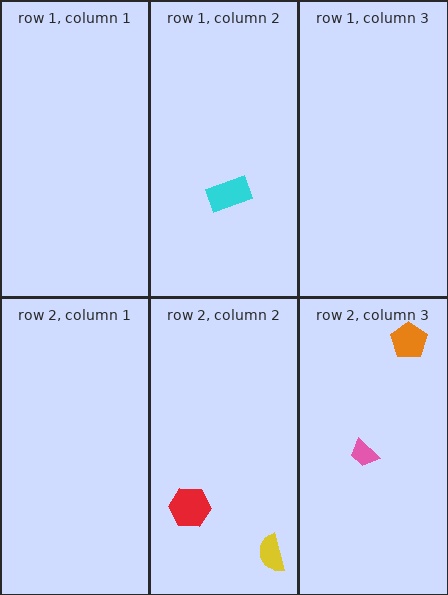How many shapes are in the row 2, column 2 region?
2.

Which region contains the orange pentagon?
The row 2, column 3 region.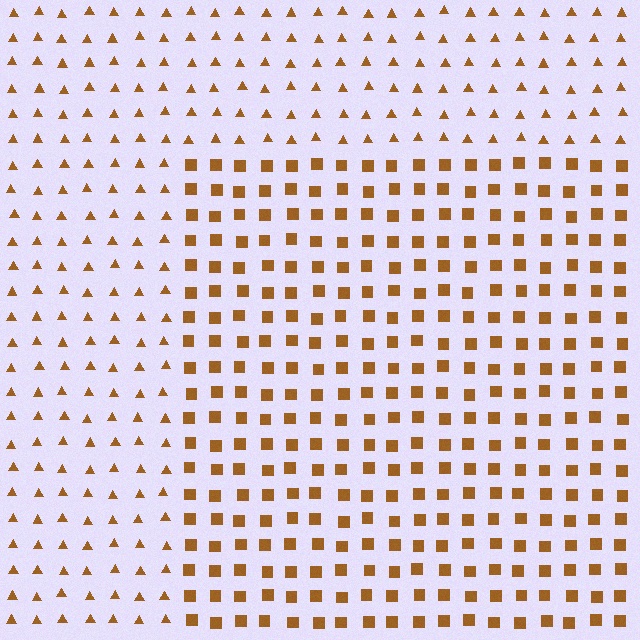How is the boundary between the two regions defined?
The boundary is defined by a change in element shape: squares inside vs. triangles outside. All elements share the same color and spacing.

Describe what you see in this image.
The image is filled with small brown elements arranged in a uniform grid. A rectangle-shaped region contains squares, while the surrounding area contains triangles. The boundary is defined purely by the change in element shape.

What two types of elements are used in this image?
The image uses squares inside the rectangle region and triangles outside it.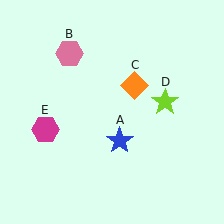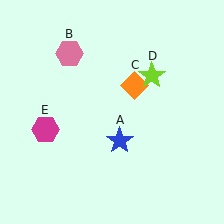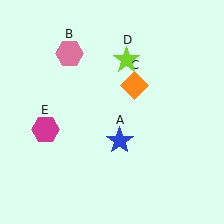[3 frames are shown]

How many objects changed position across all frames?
1 object changed position: lime star (object D).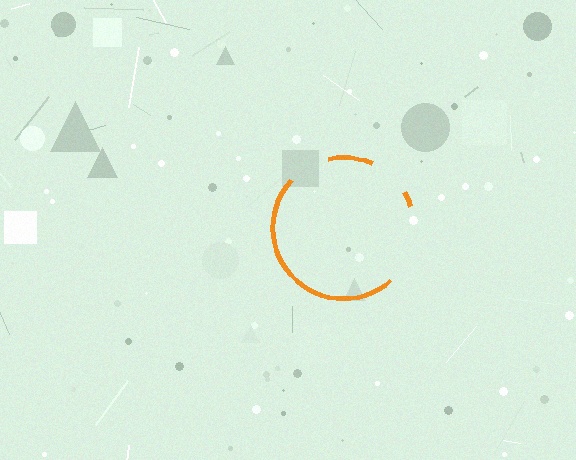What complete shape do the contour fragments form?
The contour fragments form a circle.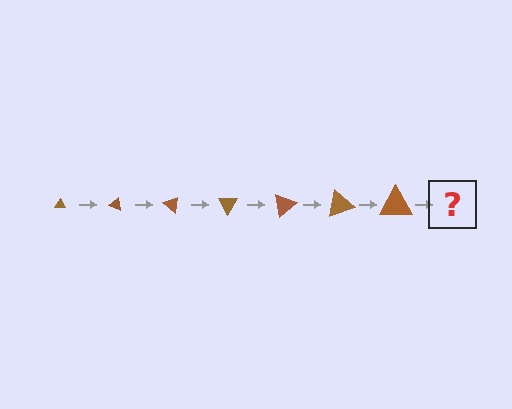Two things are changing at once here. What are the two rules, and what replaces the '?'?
The two rules are that the triangle grows larger each step and it rotates 20 degrees each step. The '?' should be a triangle, larger than the previous one and rotated 140 degrees from the start.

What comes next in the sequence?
The next element should be a triangle, larger than the previous one and rotated 140 degrees from the start.